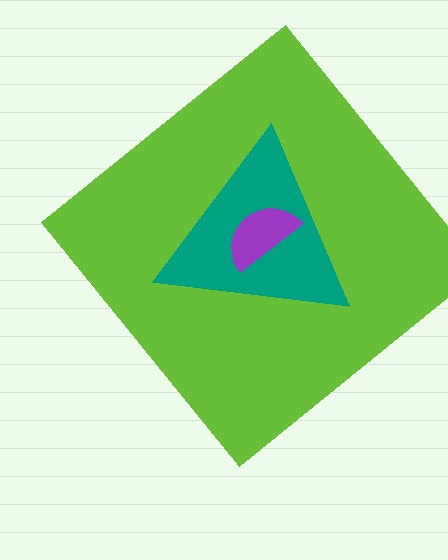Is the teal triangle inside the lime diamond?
Yes.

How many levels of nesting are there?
3.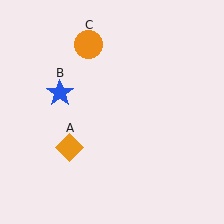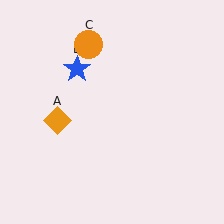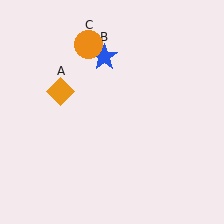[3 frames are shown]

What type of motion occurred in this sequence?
The orange diamond (object A), blue star (object B) rotated clockwise around the center of the scene.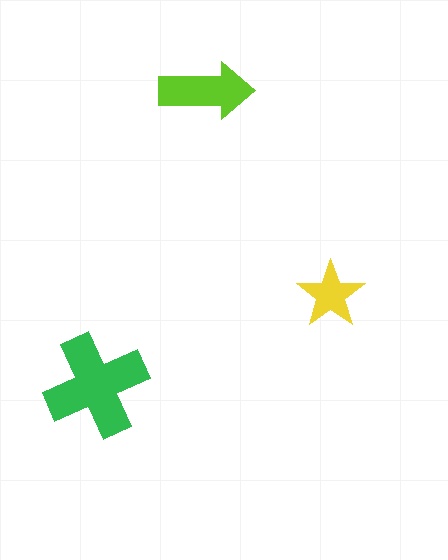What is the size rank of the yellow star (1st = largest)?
3rd.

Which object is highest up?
The lime arrow is topmost.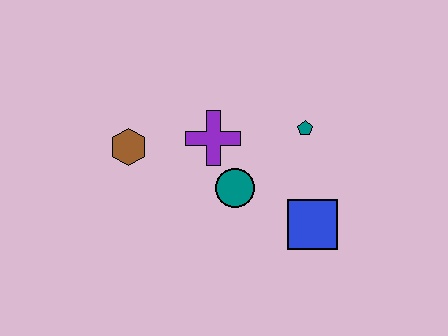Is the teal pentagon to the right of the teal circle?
Yes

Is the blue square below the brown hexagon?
Yes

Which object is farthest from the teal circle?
The brown hexagon is farthest from the teal circle.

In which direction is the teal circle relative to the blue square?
The teal circle is to the left of the blue square.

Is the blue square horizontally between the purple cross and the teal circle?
No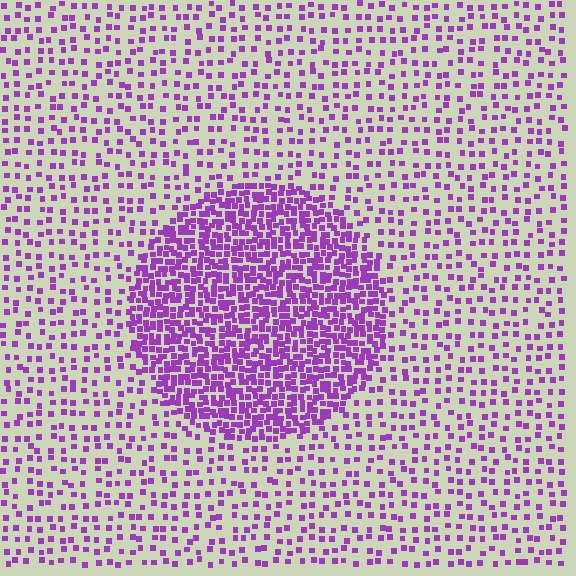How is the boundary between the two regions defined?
The boundary is defined by a change in element density (approximately 2.8x ratio). All elements are the same color, size, and shape.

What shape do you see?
I see a circle.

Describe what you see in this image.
The image contains small purple elements arranged at two different densities. A circle-shaped region is visible where the elements are more densely packed than the surrounding area.